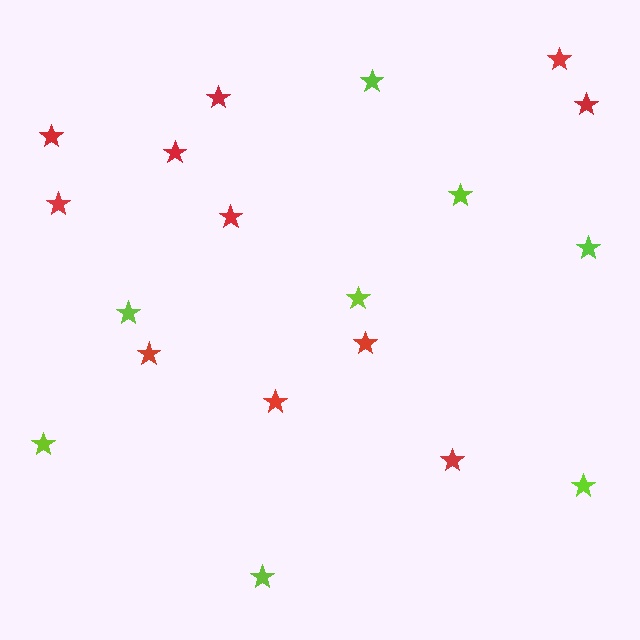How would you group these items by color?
There are 2 groups: one group of red stars (11) and one group of lime stars (8).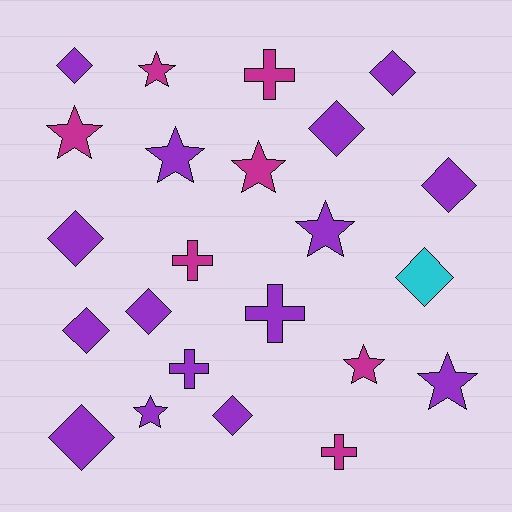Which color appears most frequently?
Purple, with 15 objects.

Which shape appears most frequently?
Diamond, with 10 objects.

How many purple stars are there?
There are 4 purple stars.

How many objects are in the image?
There are 23 objects.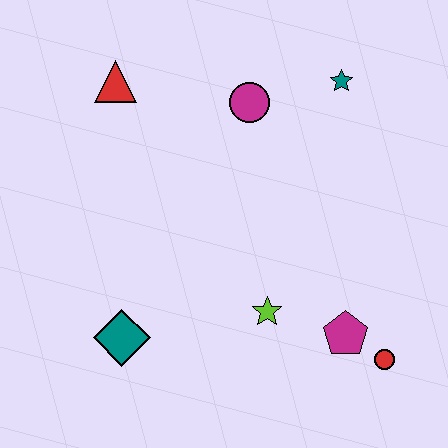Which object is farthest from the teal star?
The teal diamond is farthest from the teal star.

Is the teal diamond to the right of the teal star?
No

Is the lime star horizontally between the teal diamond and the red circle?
Yes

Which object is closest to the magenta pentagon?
The red circle is closest to the magenta pentagon.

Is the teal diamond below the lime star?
Yes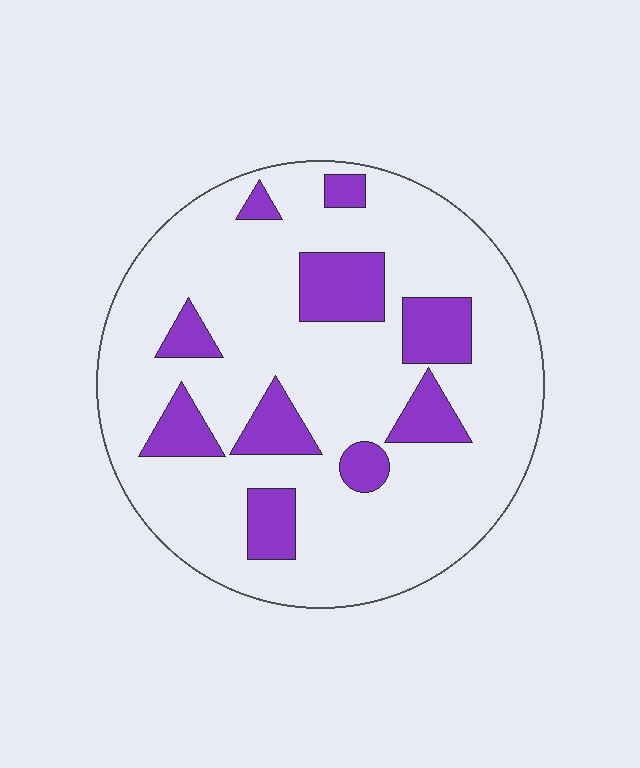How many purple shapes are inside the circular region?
10.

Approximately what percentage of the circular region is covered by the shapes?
Approximately 20%.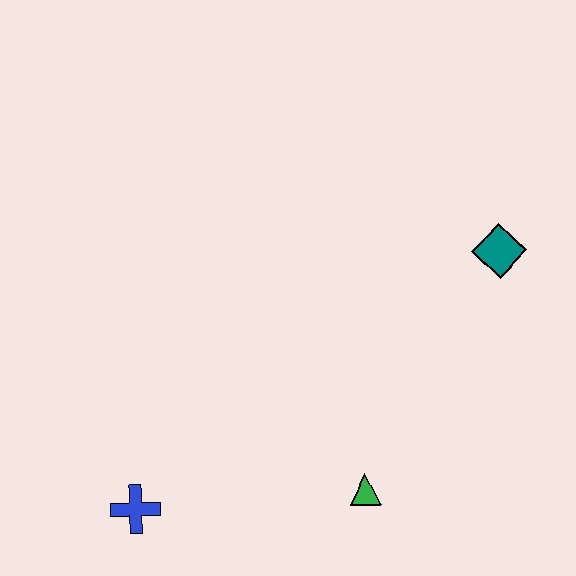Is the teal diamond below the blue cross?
No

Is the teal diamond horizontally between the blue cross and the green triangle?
No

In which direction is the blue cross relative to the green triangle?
The blue cross is to the left of the green triangle.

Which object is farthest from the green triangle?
The teal diamond is farthest from the green triangle.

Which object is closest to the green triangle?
The blue cross is closest to the green triangle.